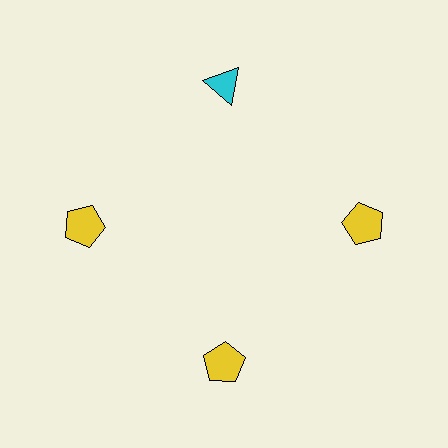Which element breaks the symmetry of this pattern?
The cyan triangle at roughly the 12 o'clock position breaks the symmetry. All other shapes are yellow pentagons.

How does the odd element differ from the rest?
It differs in both color (cyan instead of yellow) and shape (triangle instead of pentagon).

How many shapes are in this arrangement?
There are 4 shapes arranged in a ring pattern.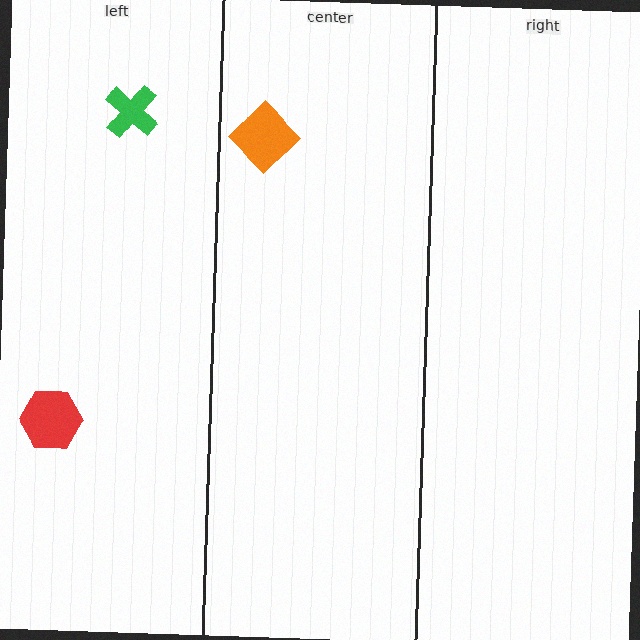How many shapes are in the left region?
2.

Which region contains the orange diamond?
The center region.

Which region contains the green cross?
The left region.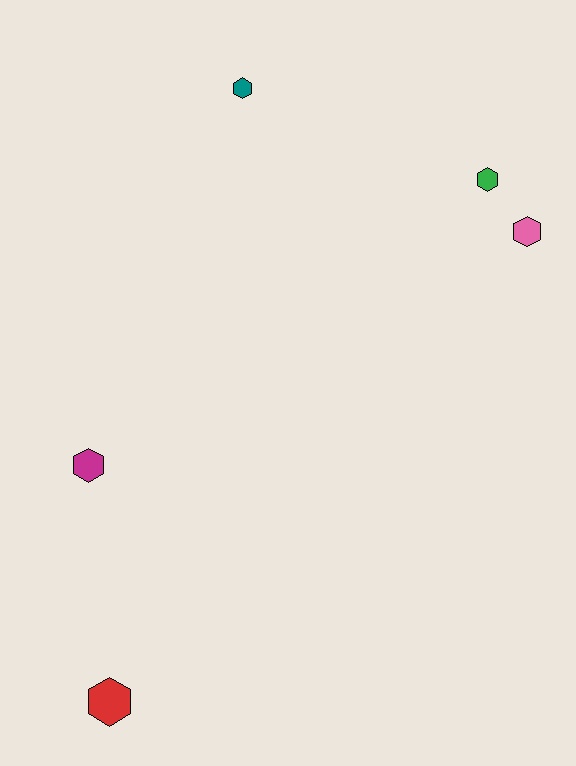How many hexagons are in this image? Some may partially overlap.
There are 5 hexagons.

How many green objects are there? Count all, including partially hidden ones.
There is 1 green object.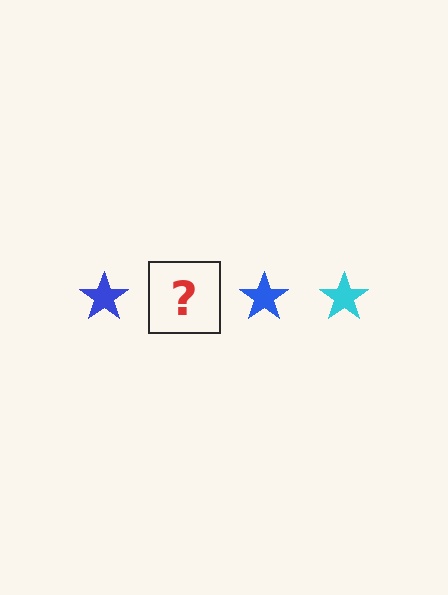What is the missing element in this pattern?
The missing element is a cyan star.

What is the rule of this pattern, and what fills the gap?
The rule is that the pattern cycles through blue, cyan stars. The gap should be filled with a cyan star.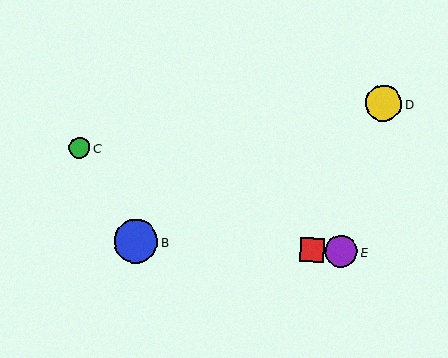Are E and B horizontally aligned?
Yes, both are at y≈252.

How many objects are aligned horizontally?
3 objects (A, B, E) are aligned horizontally.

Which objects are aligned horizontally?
Objects A, B, E are aligned horizontally.